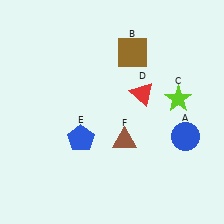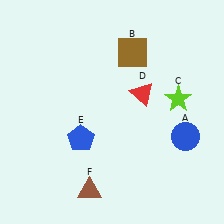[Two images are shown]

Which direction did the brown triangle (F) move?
The brown triangle (F) moved down.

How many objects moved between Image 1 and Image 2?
1 object moved between the two images.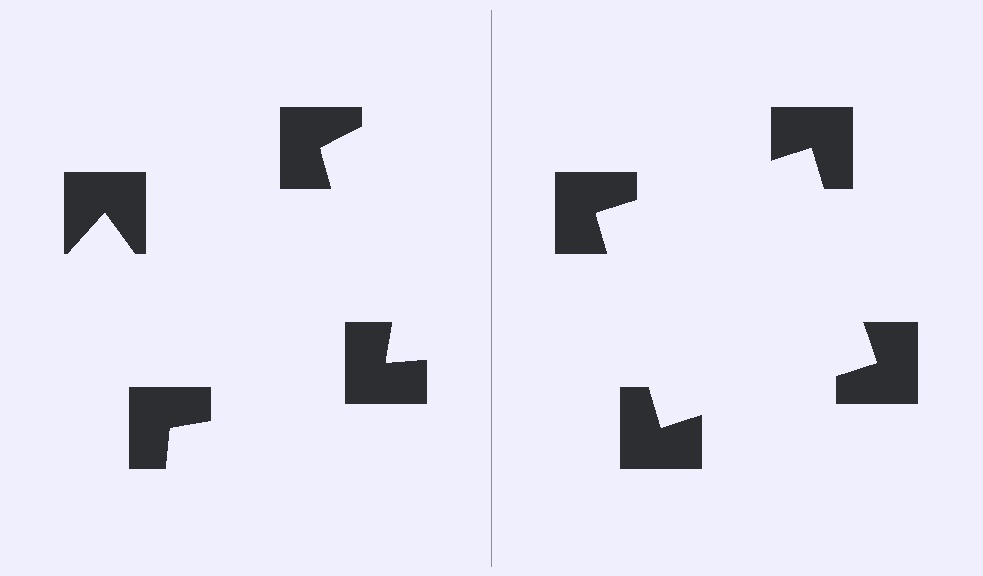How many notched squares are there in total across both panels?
8 — 4 on each side.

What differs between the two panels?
The notched squares are positioned identically on both sides; only the wedge orientations differ. On the right they align to a square; on the left they are misaligned.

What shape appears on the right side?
An illusory square.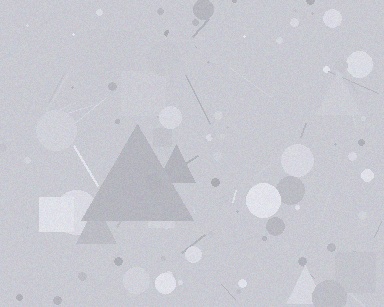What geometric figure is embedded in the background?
A triangle is embedded in the background.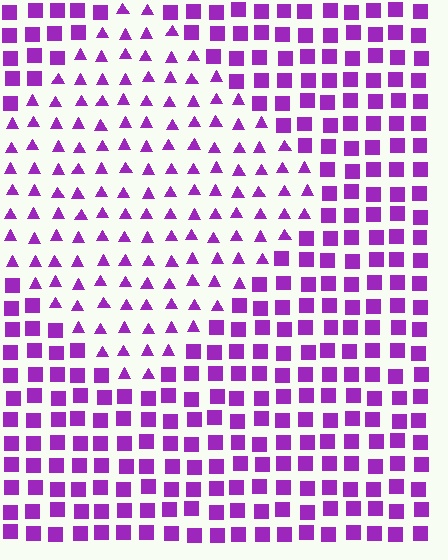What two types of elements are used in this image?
The image uses triangles inside the diamond region and squares outside it.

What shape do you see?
I see a diamond.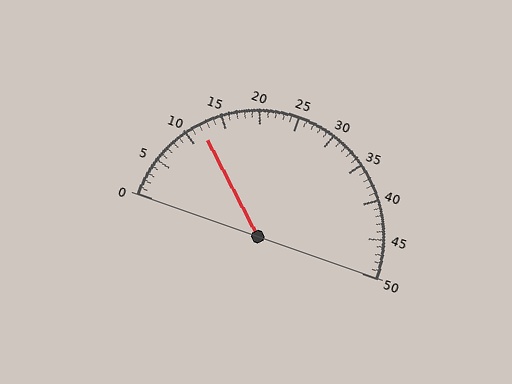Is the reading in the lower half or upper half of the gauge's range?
The reading is in the lower half of the range (0 to 50).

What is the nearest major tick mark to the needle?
The nearest major tick mark is 10.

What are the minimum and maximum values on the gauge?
The gauge ranges from 0 to 50.